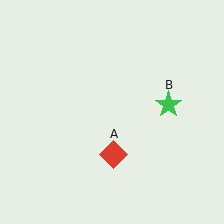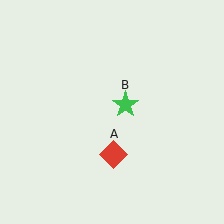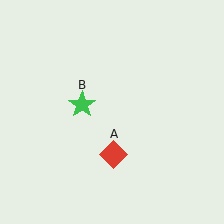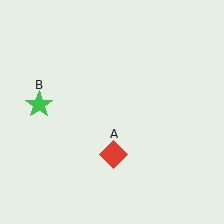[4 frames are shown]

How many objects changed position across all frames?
1 object changed position: green star (object B).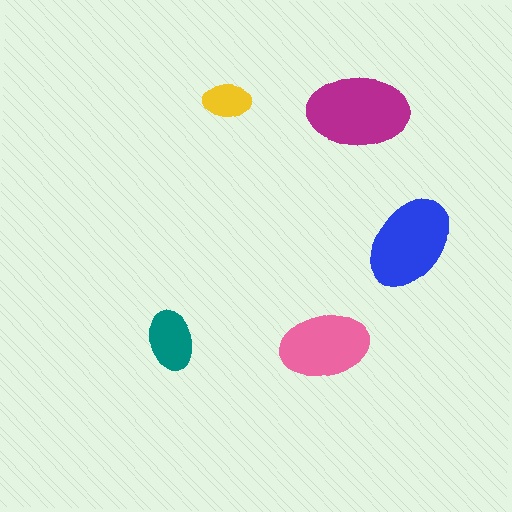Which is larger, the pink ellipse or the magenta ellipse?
The magenta one.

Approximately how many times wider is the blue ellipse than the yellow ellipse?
About 2 times wider.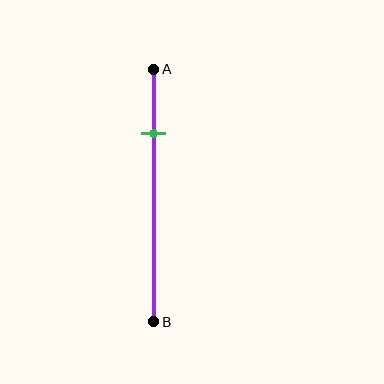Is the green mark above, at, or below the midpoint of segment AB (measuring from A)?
The green mark is above the midpoint of segment AB.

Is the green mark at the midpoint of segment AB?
No, the mark is at about 25% from A, not at the 50% midpoint.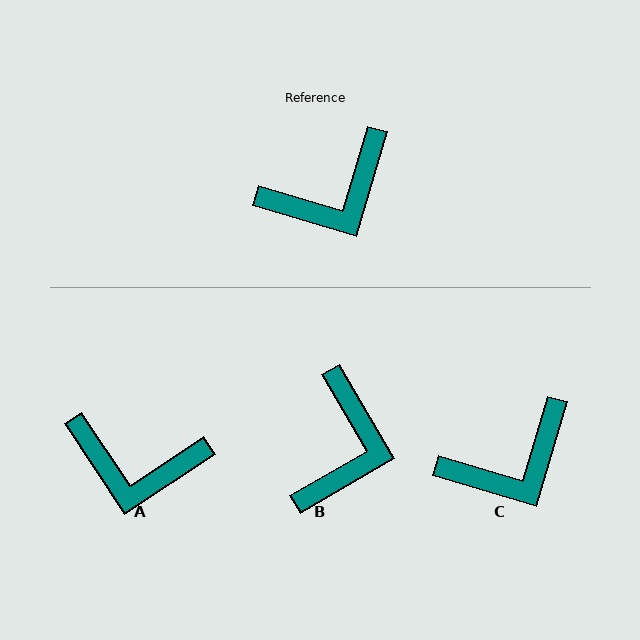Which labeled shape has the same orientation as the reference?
C.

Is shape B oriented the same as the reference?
No, it is off by about 46 degrees.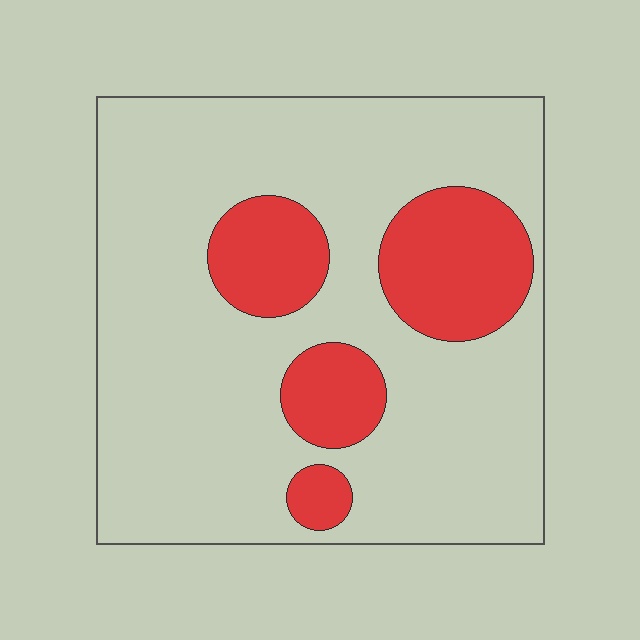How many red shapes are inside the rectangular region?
4.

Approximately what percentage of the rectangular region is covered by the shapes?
Approximately 20%.